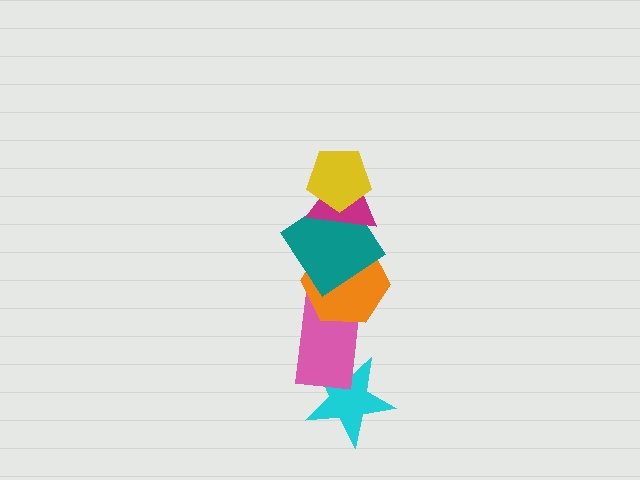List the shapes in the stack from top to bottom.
From top to bottom: the yellow pentagon, the magenta triangle, the teal diamond, the orange hexagon, the pink rectangle, the cyan star.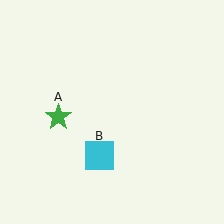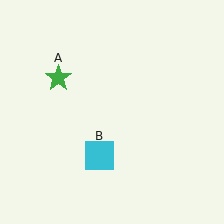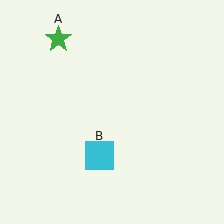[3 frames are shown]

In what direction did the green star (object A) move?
The green star (object A) moved up.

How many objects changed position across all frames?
1 object changed position: green star (object A).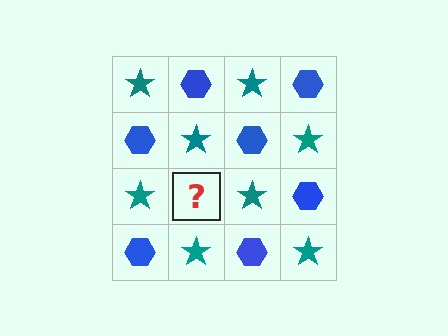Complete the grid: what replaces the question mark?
The question mark should be replaced with a blue hexagon.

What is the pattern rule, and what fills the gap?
The rule is that it alternates teal star and blue hexagon in a checkerboard pattern. The gap should be filled with a blue hexagon.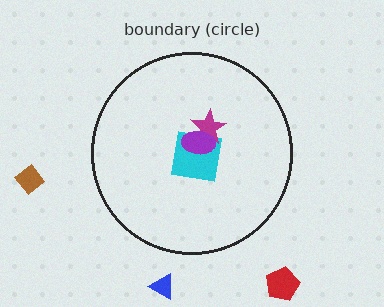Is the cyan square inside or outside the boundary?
Inside.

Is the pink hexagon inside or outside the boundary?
Inside.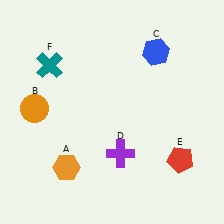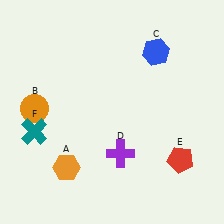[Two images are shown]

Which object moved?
The teal cross (F) moved down.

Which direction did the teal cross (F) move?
The teal cross (F) moved down.